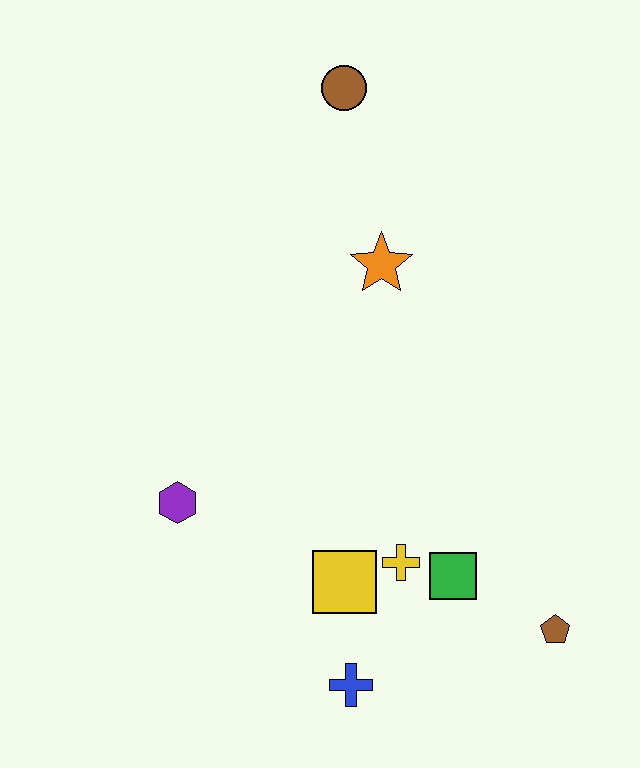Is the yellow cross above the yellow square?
Yes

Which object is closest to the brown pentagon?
The green square is closest to the brown pentagon.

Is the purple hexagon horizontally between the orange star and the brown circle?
No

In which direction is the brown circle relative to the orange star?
The brown circle is above the orange star.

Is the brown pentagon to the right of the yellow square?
Yes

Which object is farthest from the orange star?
The blue cross is farthest from the orange star.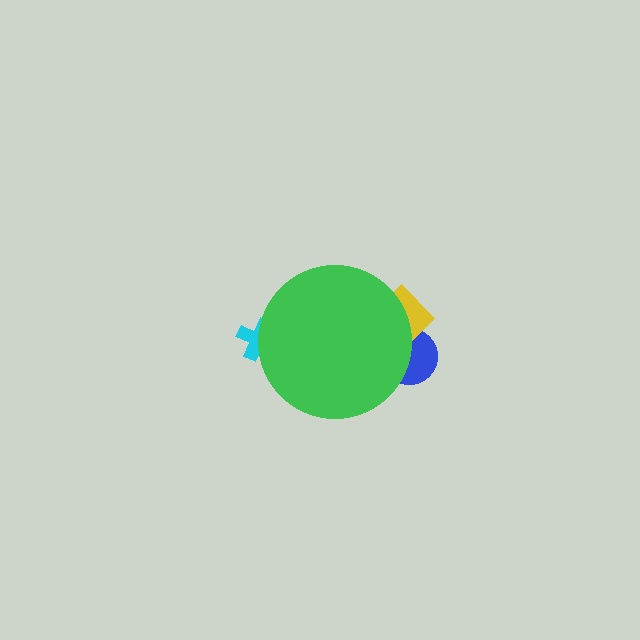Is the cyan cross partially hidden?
Yes, the cyan cross is partially hidden behind the green circle.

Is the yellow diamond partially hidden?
Yes, the yellow diamond is partially hidden behind the green circle.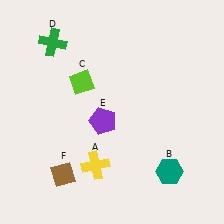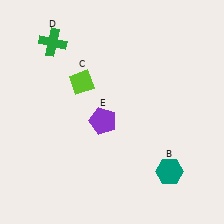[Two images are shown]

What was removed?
The yellow cross (A), the brown diamond (F) were removed in Image 2.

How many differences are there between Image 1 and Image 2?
There are 2 differences between the two images.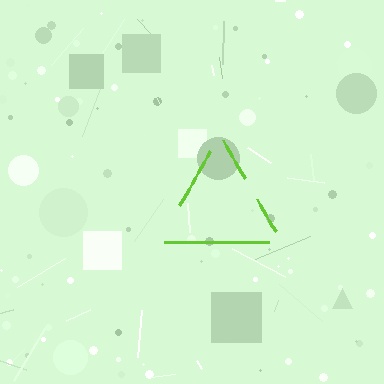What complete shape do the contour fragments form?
The contour fragments form a triangle.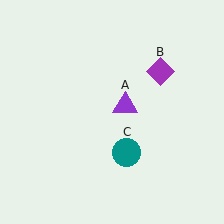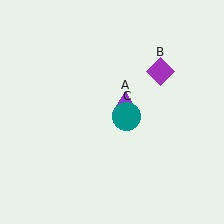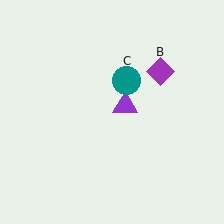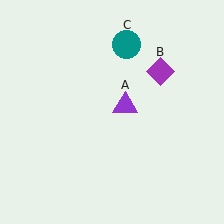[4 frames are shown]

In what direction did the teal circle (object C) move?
The teal circle (object C) moved up.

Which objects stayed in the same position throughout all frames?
Purple triangle (object A) and purple diamond (object B) remained stationary.